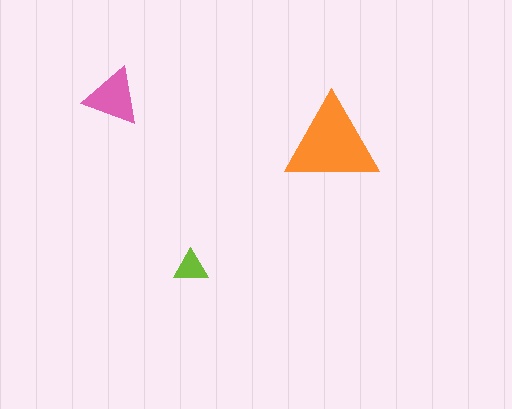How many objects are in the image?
There are 3 objects in the image.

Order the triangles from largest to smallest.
the orange one, the pink one, the lime one.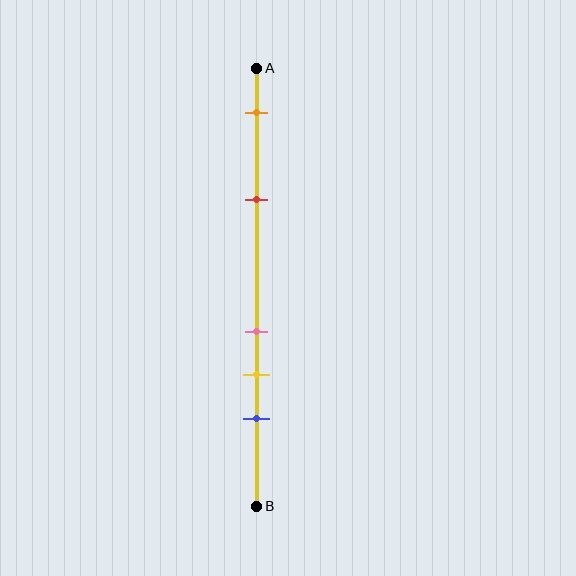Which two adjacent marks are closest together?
The pink and yellow marks are the closest adjacent pair.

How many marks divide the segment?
There are 5 marks dividing the segment.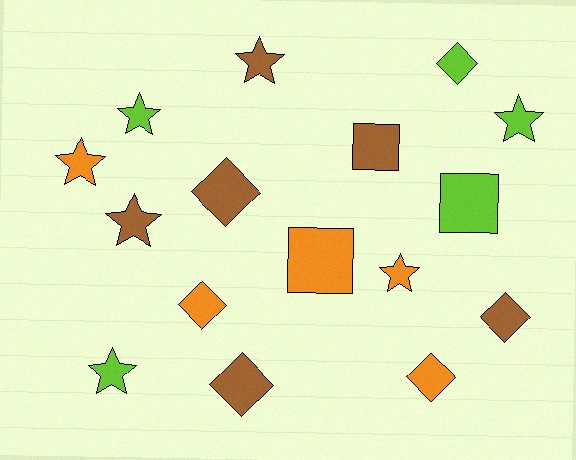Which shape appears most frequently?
Star, with 7 objects.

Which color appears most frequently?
Brown, with 6 objects.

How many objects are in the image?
There are 16 objects.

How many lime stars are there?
There are 3 lime stars.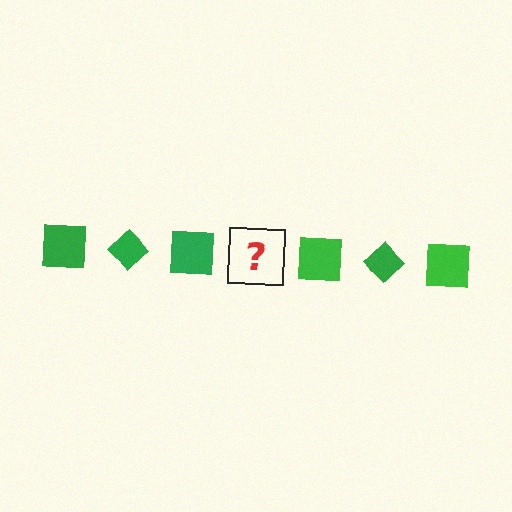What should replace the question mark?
The question mark should be replaced with a green diamond.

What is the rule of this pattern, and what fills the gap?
The rule is that the pattern cycles through square, diamond shapes in green. The gap should be filled with a green diamond.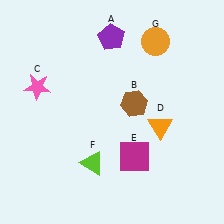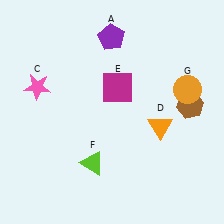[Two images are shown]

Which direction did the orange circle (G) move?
The orange circle (G) moved down.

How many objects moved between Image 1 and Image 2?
3 objects moved between the two images.